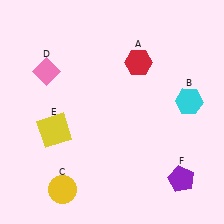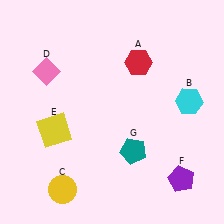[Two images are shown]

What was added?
A teal pentagon (G) was added in Image 2.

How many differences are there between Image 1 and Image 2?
There is 1 difference between the two images.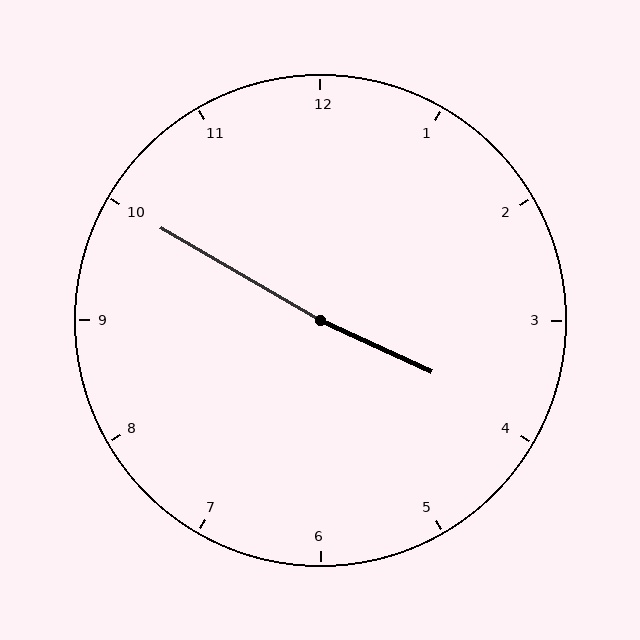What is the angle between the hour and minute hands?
Approximately 175 degrees.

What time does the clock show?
3:50.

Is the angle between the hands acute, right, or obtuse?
It is obtuse.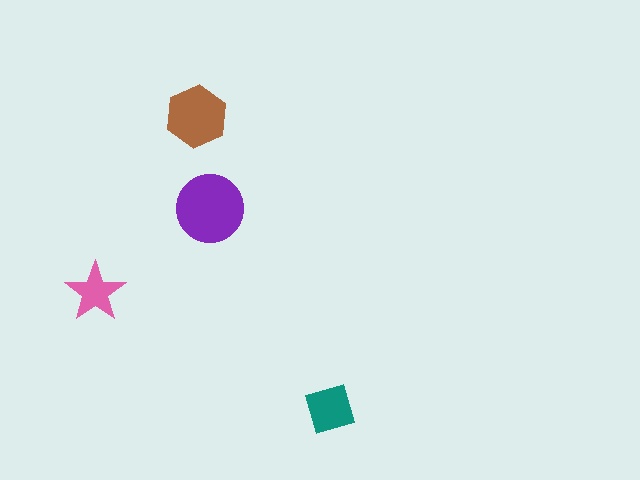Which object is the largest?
The purple circle.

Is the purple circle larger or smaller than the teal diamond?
Larger.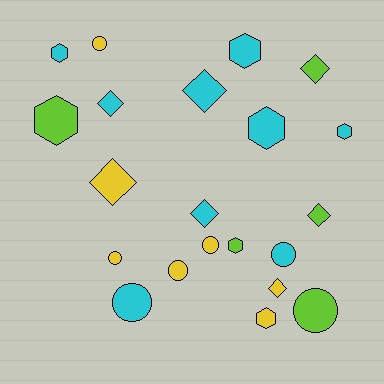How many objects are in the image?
There are 21 objects.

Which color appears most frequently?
Cyan, with 9 objects.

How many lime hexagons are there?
There are 2 lime hexagons.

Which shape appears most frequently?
Diamond, with 7 objects.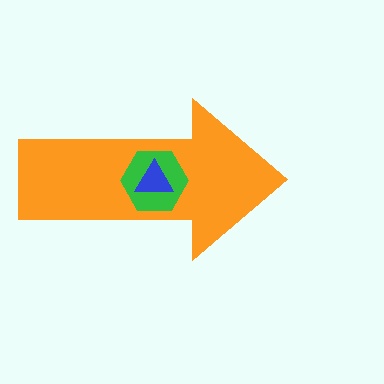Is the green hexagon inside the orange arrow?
Yes.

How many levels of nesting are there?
3.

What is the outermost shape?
The orange arrow.